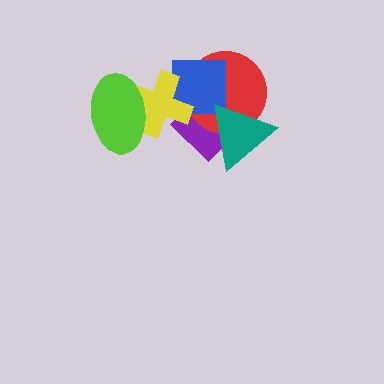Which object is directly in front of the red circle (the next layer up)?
The blue square is directly in front of the red circle.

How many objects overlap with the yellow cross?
3 objects overlap with the yellow cross.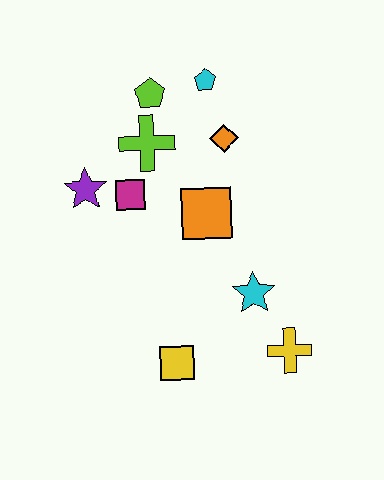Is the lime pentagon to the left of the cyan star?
Yes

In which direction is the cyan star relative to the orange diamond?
The cyan star is below the orange diamond.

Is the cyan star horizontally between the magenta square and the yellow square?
No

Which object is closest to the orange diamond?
The cyan pentagon is closest to the orange diamond.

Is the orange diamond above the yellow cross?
Yes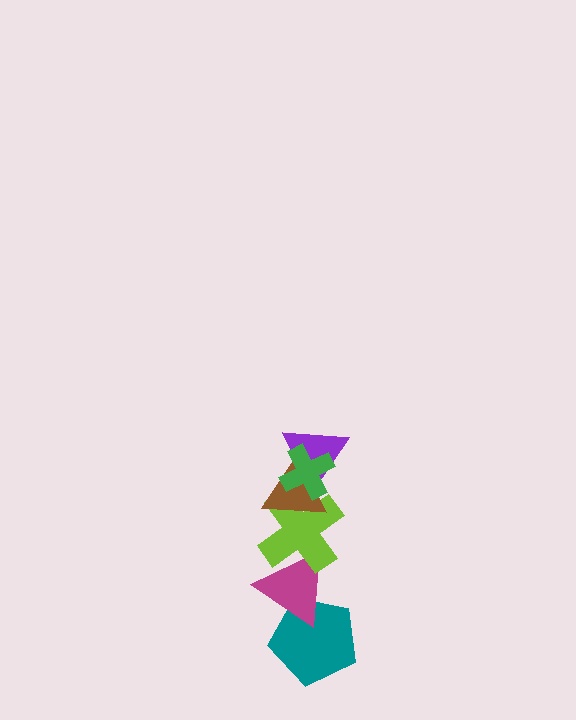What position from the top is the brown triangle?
The brown triangle is 3rd from the top.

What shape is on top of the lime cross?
The brown triangle is on top of the lime cross.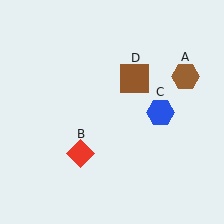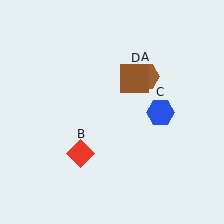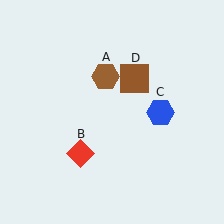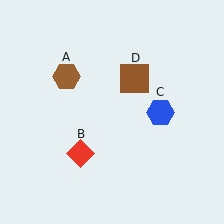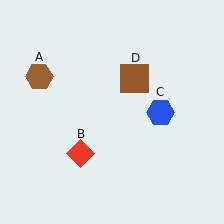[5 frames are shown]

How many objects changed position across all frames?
1 object changed position: brown hexagon (object A).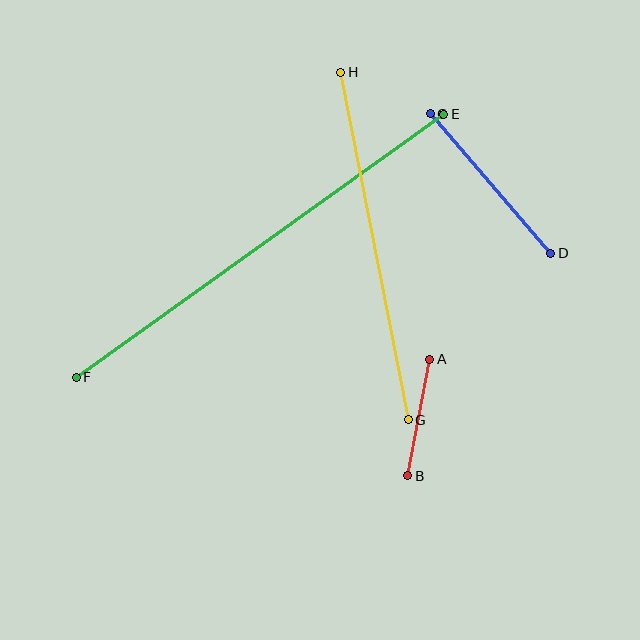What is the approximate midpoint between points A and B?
The midpoint is at approximately (419, 417) pixels.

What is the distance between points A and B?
The distance is approximately 119 pixels.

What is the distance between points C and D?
The distance is approximately 184 pixels.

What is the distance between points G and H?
The distance is approximately 354 pixels.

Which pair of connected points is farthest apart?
Points E and F are farthest apart.